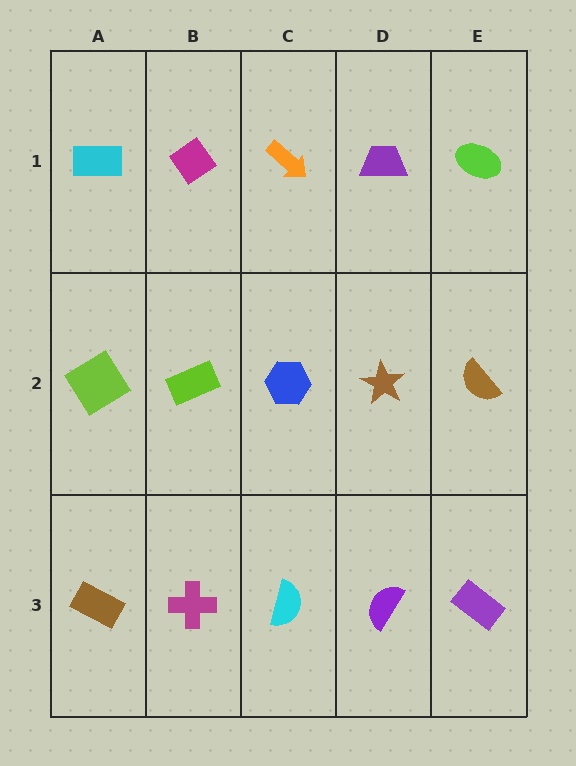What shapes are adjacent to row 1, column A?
A lime diamond (row 2, column A), a magenta diamond (row 1, column B).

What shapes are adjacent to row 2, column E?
A lime ellipse (row 1, column E), a purple rectangle (row 3, column E), a brown star (row 2, column D).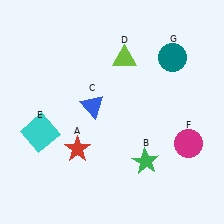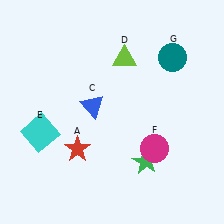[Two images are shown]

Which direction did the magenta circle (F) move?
The magenta circle (F) moved left.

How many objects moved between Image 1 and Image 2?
1 object moved between the two images.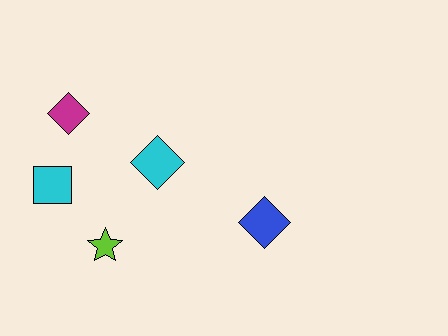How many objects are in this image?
There are 5 objects.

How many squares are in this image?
There is 1 square.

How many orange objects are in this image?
There are no orange objects.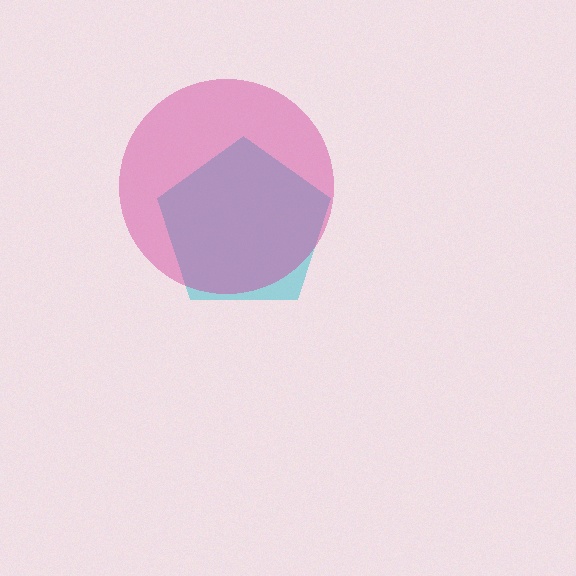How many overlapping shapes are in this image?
There are 2 overlapping shapes in the image.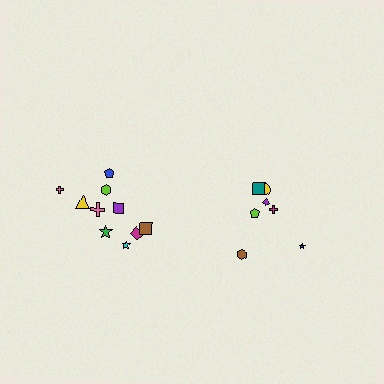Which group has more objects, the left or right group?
The left group.